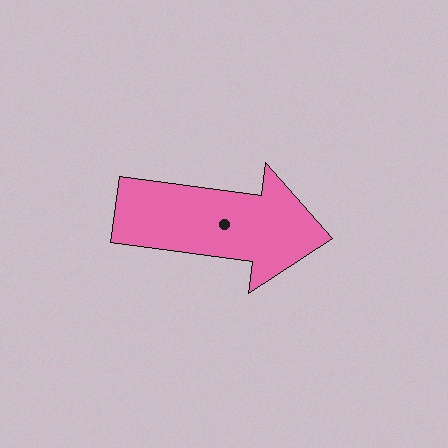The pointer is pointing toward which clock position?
Roughly 3 o'clock.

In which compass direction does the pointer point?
East.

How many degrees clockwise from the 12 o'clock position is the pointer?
Approximately 98 degrees.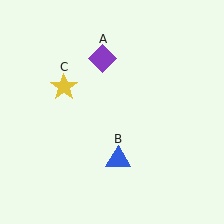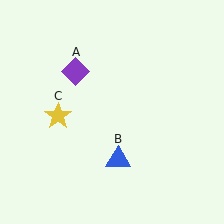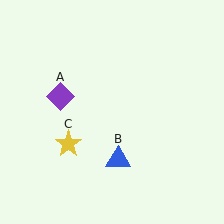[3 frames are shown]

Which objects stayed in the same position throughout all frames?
Blue triangle (object B) remained stationary.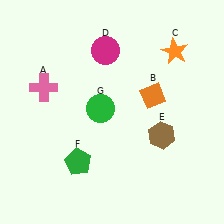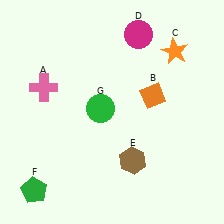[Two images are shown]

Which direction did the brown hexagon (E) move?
The brown hexagon (E) moved left.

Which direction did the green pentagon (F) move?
The green pentagon (F) moved left.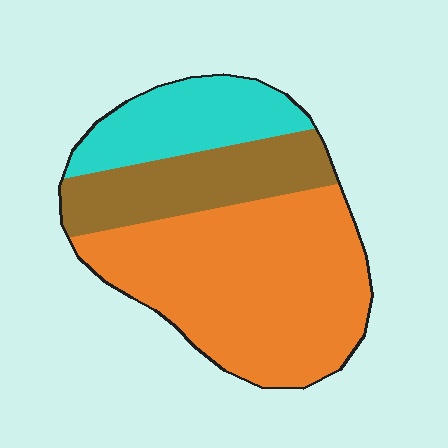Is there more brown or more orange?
Orange.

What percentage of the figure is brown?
Brown covers 23% of the figure.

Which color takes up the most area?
Orange, at roughly 55%.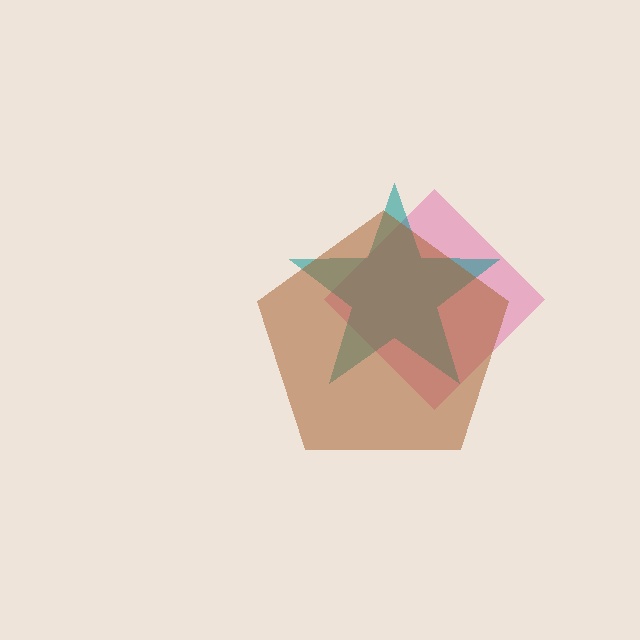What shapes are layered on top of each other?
The layered shapes are: a pink diamond, a teal star, a brown pentagon.